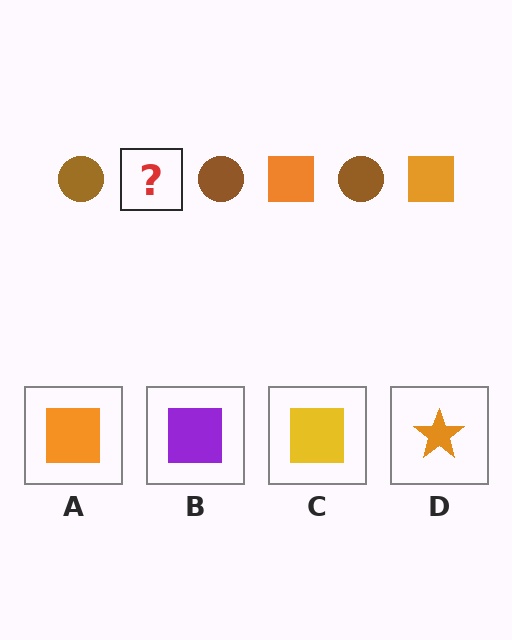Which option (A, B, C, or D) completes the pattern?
A.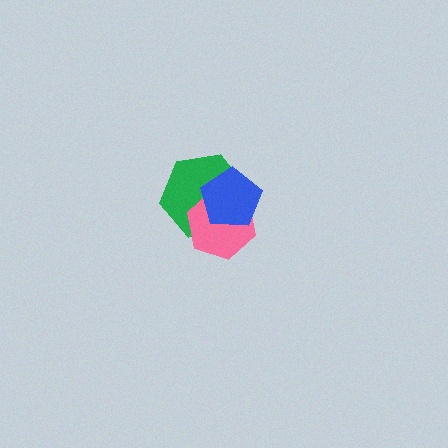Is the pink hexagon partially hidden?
Yes, it is partially covered by another shape.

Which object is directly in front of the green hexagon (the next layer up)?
The pink hexagon is directly in front of the green hexagon.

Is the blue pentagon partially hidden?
No, no other shape covers it.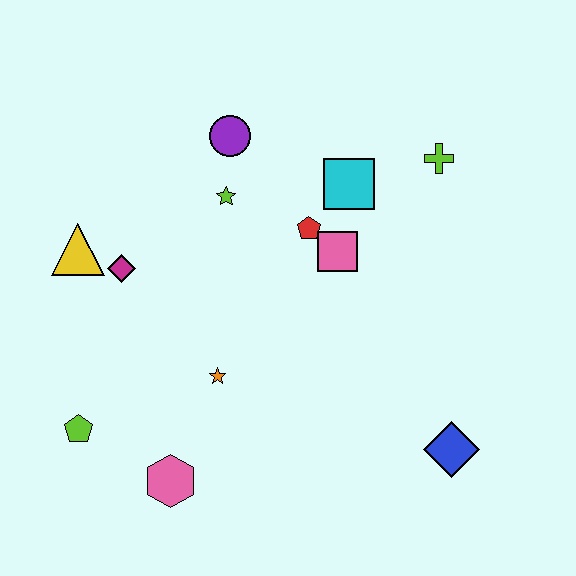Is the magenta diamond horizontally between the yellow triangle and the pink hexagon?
Yes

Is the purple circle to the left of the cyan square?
Yes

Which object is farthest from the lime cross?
The lime pentagon is farthest from the lime cross.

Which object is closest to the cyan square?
The red pentagon is closest to the cyan square.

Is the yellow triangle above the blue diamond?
Yes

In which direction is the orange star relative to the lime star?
The orange star is below the lime star.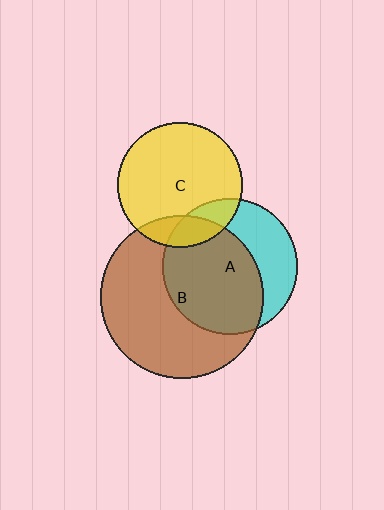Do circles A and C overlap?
Yes.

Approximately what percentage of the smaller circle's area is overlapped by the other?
Approximately 15%.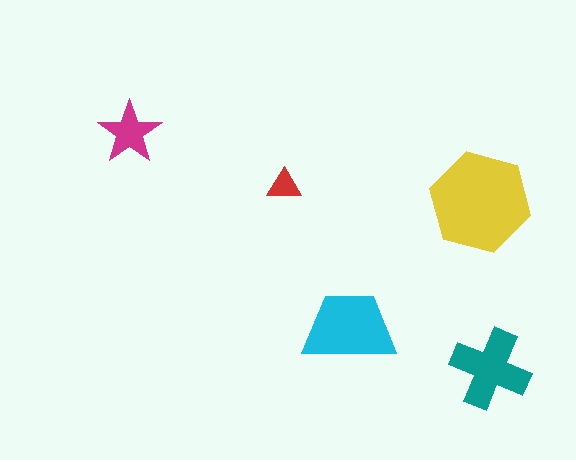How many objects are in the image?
There are 5 objects in the image.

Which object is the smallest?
The red triangle.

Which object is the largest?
The yellow hexagon.